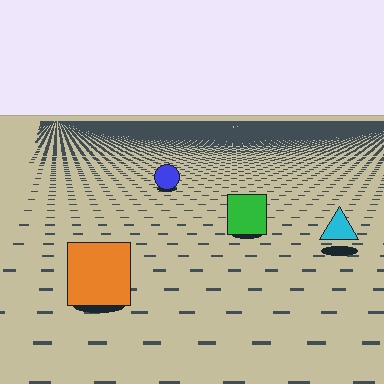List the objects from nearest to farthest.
From nearest to farthest: the orange square, the cyan triangle, the green square, the blue circle.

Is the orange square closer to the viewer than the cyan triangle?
Yes. The orange square is closer — you can tell from the texture gradient: the ground texture is coarser near it.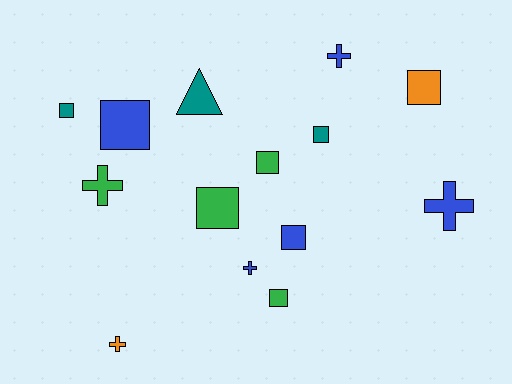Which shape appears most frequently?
Square, with 8 objects.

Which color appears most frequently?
Blue, with 5 objects.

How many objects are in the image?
There are 14 objects.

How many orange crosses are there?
There is 1 orange cross.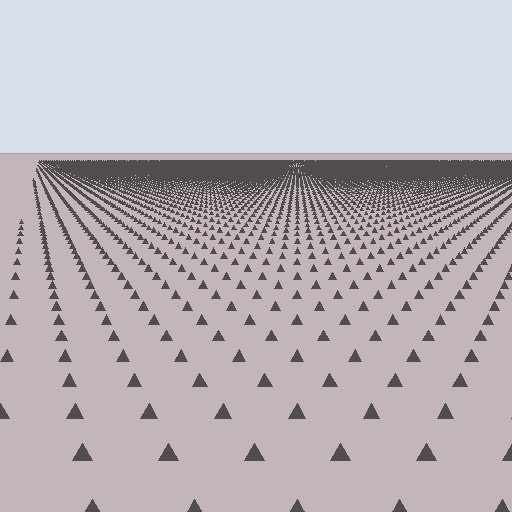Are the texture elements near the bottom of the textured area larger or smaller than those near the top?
Larger. Near the bottom, elements are closer to the viewer and appear at a bigger on-screen size.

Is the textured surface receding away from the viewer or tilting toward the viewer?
The surface is receding away from the viewer. Texture elements get smaller and denser toward the top.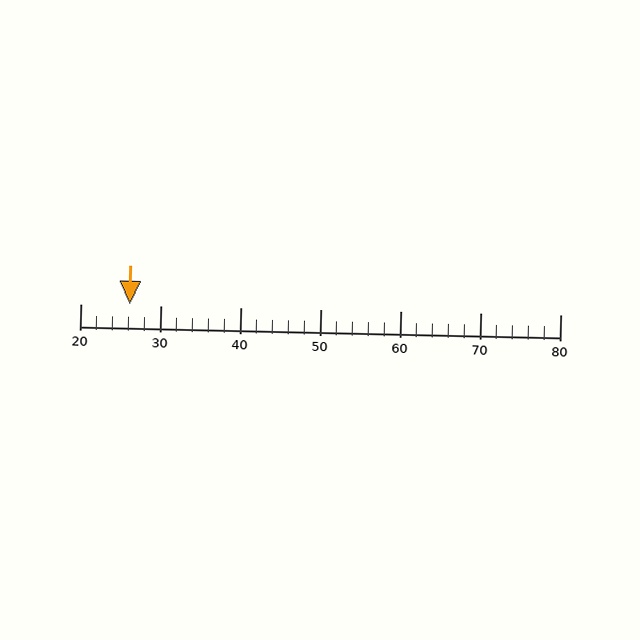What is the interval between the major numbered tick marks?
The major tick marks are spaced 10 units apart.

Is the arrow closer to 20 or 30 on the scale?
The arrow is closer to 30.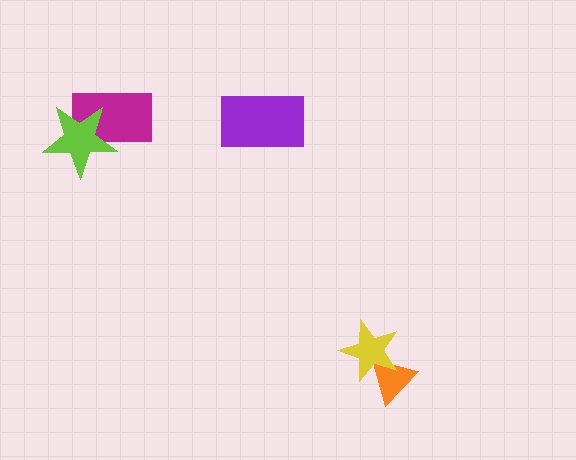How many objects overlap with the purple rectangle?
0 objects overlap with the purple rectangle.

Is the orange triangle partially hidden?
Yes, it is partially covered by another shape.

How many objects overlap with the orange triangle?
1 object overlaps with the orange triangle.